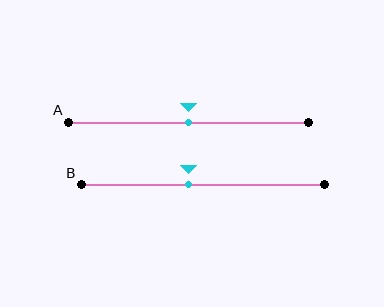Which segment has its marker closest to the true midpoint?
Segment A has its marker closest to the true midpoint.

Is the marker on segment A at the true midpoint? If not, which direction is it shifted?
Yes, the marker on segment A is at the true midpoint.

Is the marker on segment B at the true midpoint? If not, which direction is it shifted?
No, the marker on segment B is shifted to the left by about 6% of the segment length.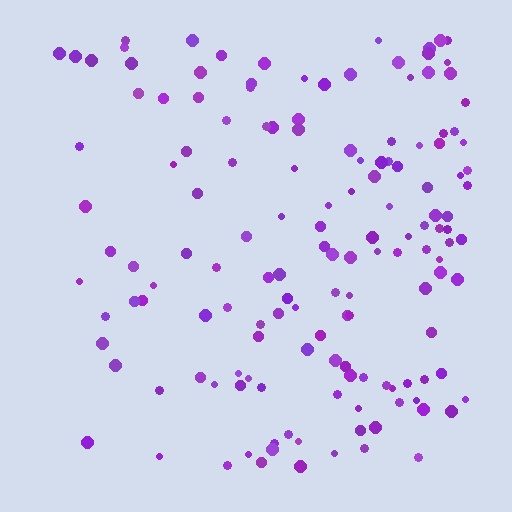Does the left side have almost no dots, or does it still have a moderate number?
Still a moderate number, just noticeably fewer than the right.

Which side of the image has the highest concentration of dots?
The right.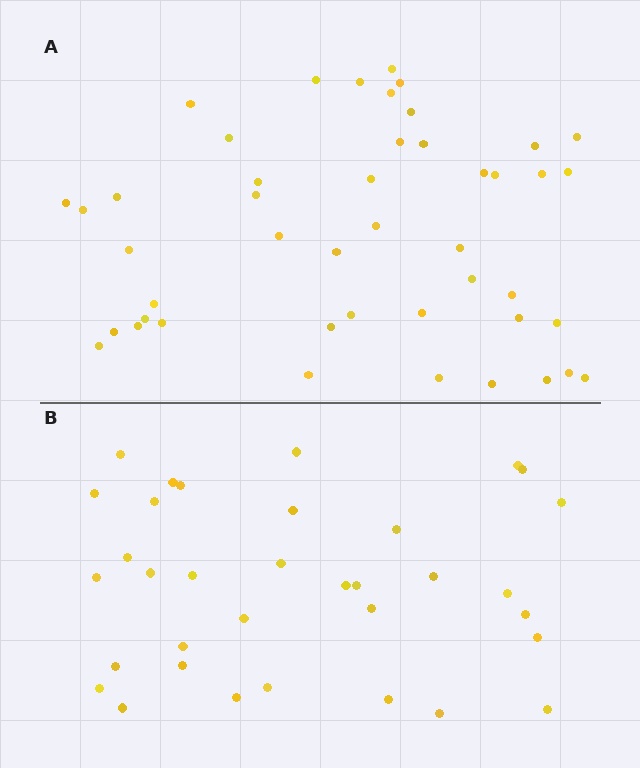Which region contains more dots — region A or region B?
Region A (the top region) has more dots.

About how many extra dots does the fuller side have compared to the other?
Region A has roughly 12 or so more dots than region B.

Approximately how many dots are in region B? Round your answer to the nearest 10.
About 30 dots. (The exact count is 34, which rounds to 30.)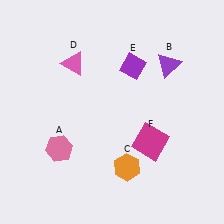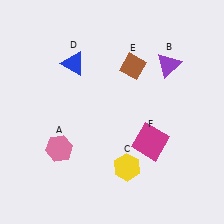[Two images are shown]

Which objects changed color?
C changed from orange to yellow. D changed from pink to blue. E changed from purple to brown.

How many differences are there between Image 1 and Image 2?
There are 3 differences between the two images.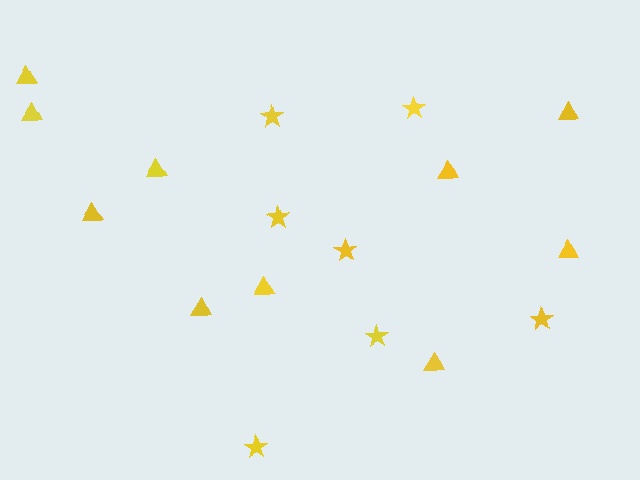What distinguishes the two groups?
There are 2 groups: one group of triangles (10) and one group of stars (7).